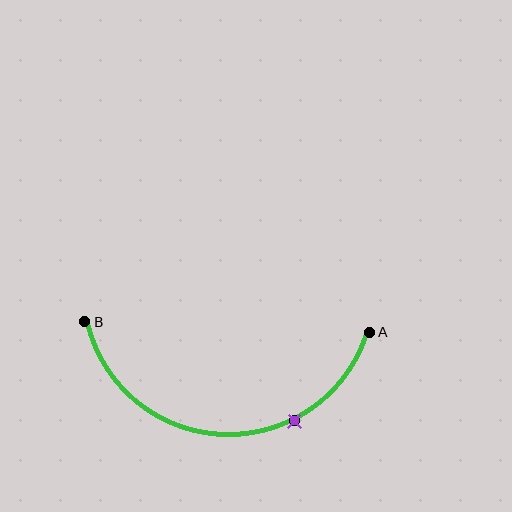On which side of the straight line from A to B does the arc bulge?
The arc bulges below the straight line connecting A and B.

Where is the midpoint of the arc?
The arc midpoint is the point on the curve farthest from the straight line joining A and B. It sits below that line.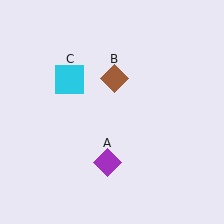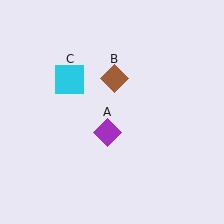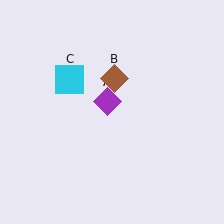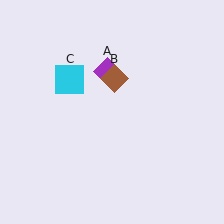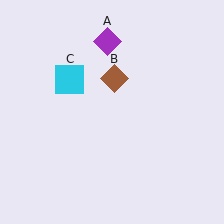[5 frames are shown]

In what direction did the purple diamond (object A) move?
The purple diamond (object A) moved up.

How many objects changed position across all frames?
1 object changed position: purple diamond (object A).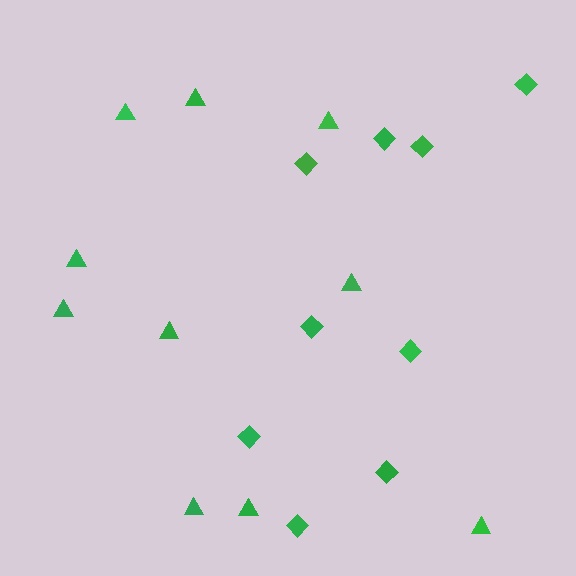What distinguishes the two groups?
There are 2 groups: one group of triangles (10) and one group of diamonds (9).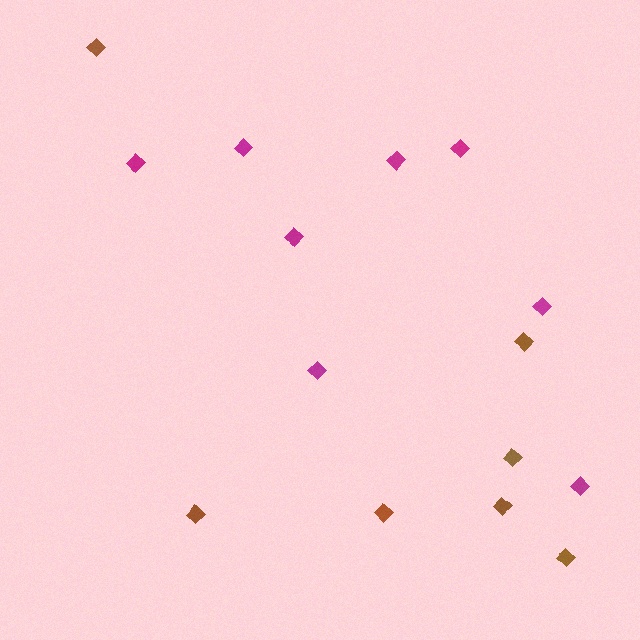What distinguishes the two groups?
There are 2 groups: one group of brown diamonds (7) and one group of magenta diamonds (8).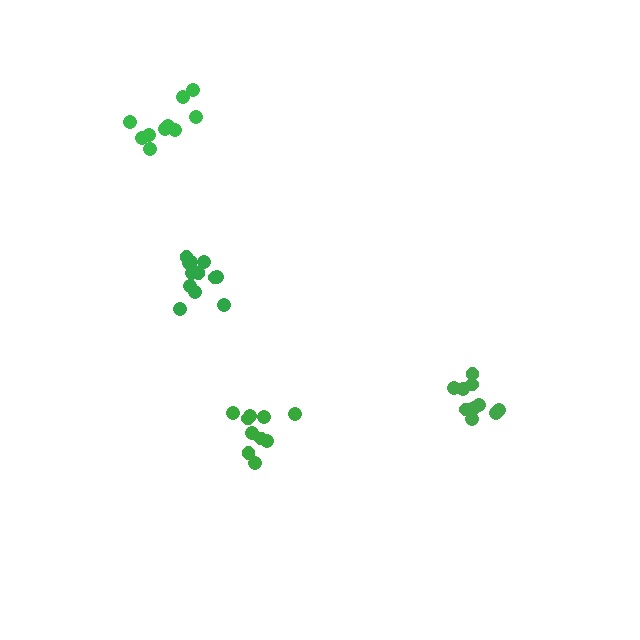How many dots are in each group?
Group 1: 10 dots, Group 2: 10 dots, Group 3: 12 dots, Group 4: 10 dots (42 total).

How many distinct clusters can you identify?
There are 4 distinct clusters.